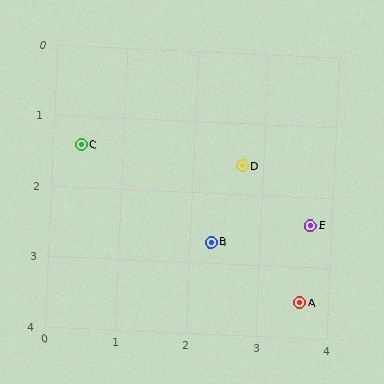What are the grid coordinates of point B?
Point B is at approximately (2.3, 2.7).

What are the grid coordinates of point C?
Point C is at approximately (0.4, 1.4).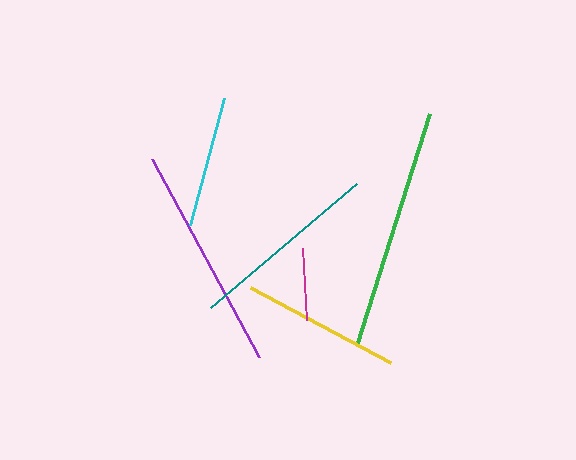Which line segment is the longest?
The green line is the longest at approximately 244 pixels.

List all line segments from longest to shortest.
From longest to shortest: green, purple, teal, yellow, cyan, magenta.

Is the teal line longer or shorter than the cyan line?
The teal line is longer than the cyan line.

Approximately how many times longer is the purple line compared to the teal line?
The purple line is approximately 1.2 times the length of the teal line.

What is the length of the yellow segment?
The yellow segment is approximately 160 pixels long.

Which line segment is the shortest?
The magenta line is the shortest at approximately 72 pixels.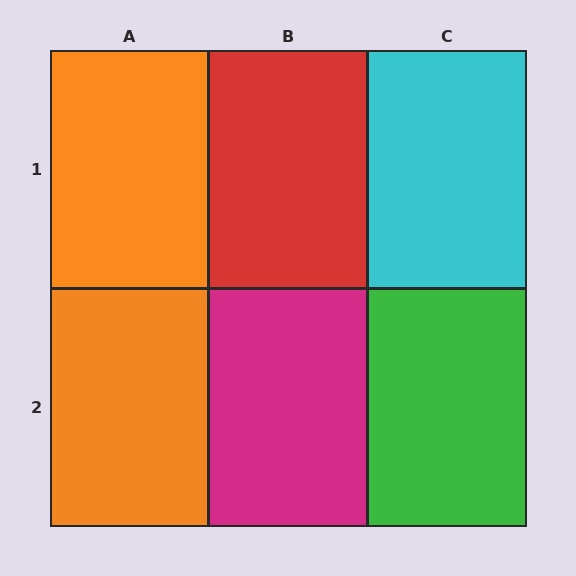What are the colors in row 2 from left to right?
Orange, magenta, green.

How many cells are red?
1 cell is red.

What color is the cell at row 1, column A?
Orange.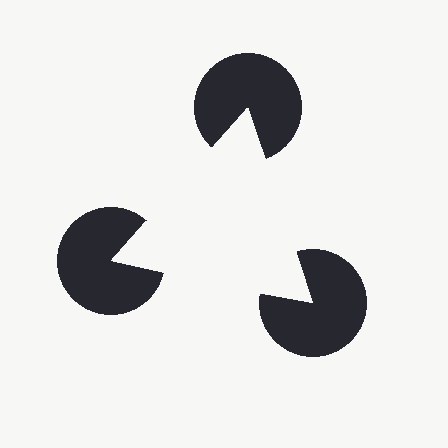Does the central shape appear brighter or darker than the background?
It typically appears slightly brighter than the background, even though no actual brightness change is drawn.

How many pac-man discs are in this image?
There are 3 — one at each vertex of the illusory triangle.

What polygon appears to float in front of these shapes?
An illusory triangle — its edges are inferred from the aligned wedge cuts in the pac-man discs, not physically drawn.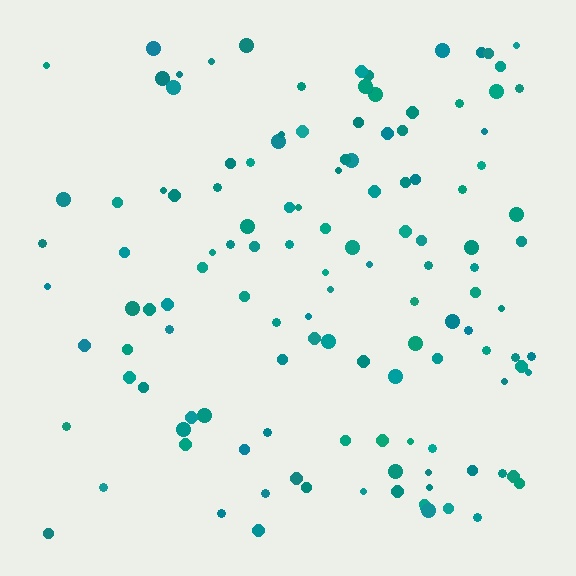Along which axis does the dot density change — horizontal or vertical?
Horizontal.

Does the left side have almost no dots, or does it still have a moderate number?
Still a moderate number, just noticeably fewer than the right.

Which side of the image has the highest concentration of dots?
The right.